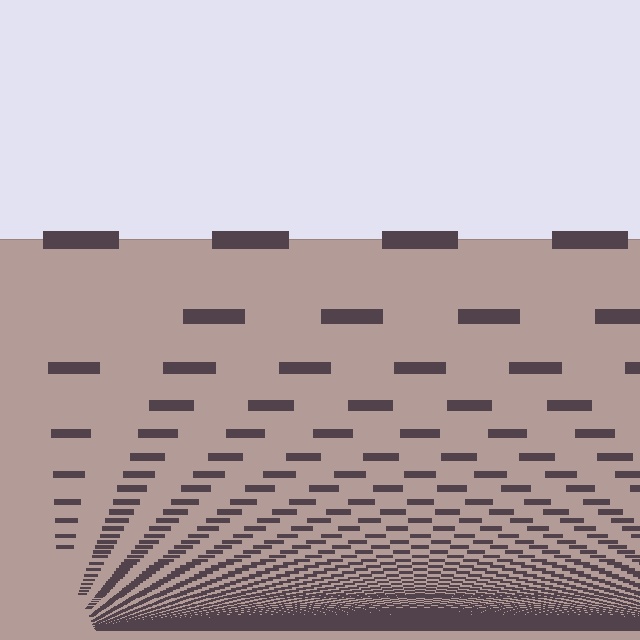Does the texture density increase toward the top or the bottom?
Density increases toward the bottom.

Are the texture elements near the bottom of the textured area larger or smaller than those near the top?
Smaller. The gradient is inverted — elements near the bottom are smaller and denser.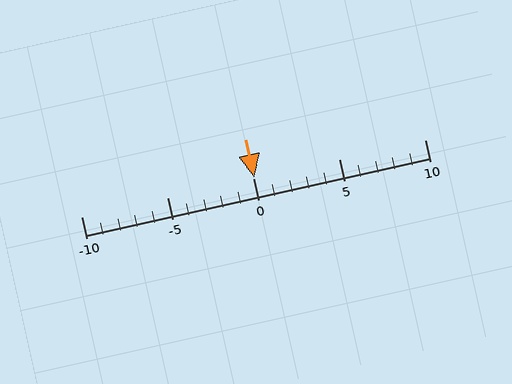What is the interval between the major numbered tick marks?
The major tick marks are spaced 5 units apart.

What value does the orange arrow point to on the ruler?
The orange arrow points to approximately 0.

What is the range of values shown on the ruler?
The ruler shows values from -10 to 10.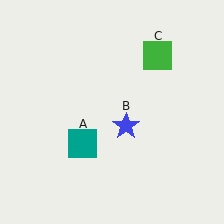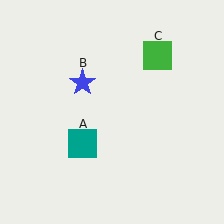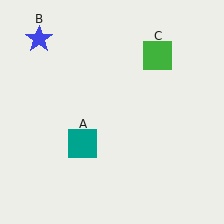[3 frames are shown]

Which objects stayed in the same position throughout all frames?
Teal square (object A) and green square (object C) remained stationary.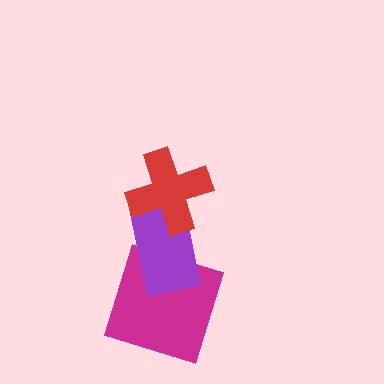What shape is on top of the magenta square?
The purple rectangle is on top of the magenta square.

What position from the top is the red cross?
The red cross is 1st from the top.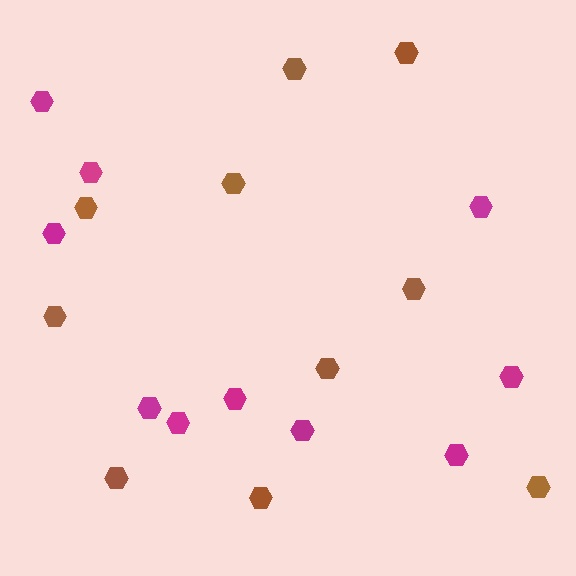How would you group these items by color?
There are 2 groups: one group of magenta hexagons (10) and one group of brown hexagons (10).